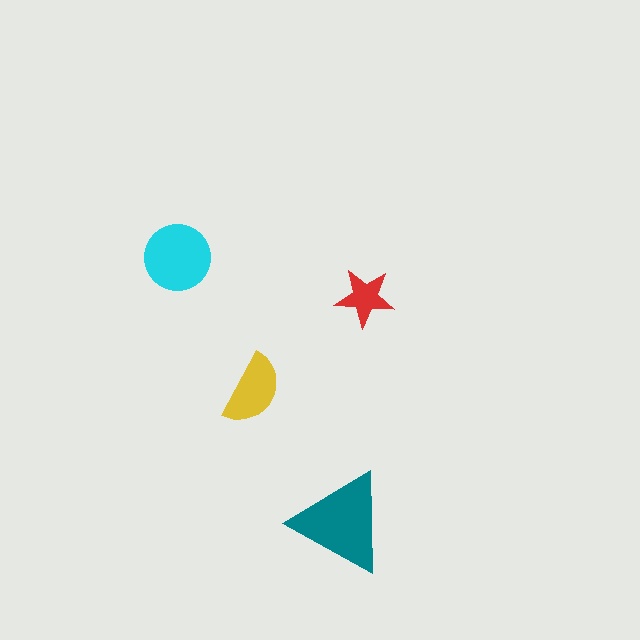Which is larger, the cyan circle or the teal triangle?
The teal triangle.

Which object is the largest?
The teal triangle.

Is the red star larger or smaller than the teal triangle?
Smaller.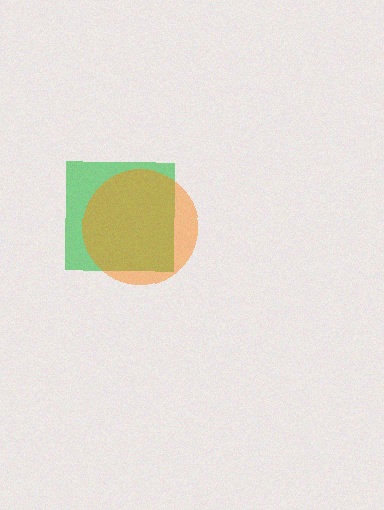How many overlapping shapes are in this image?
There are 2 overlapping shapes in the image.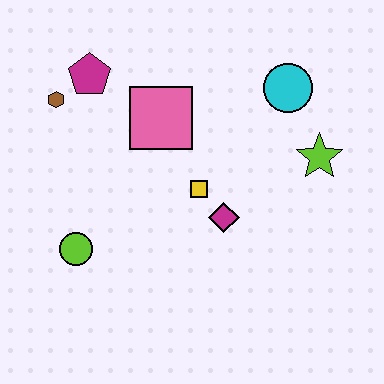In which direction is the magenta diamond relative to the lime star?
The magenta diamond is to the left of the lime star.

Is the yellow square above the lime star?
No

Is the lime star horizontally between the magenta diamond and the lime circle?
No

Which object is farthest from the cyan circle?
The lime circle is farthest from the cyan circle.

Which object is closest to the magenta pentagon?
The brown hexagon is closest to the magenta pentagon.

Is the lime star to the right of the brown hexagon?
Yes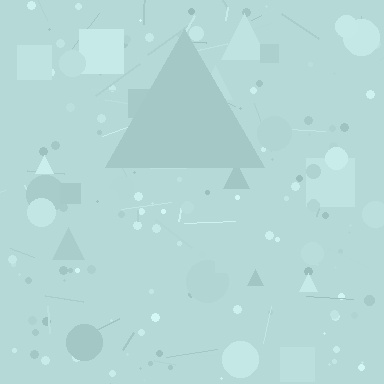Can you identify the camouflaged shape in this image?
The camouflaged shape is a triangle.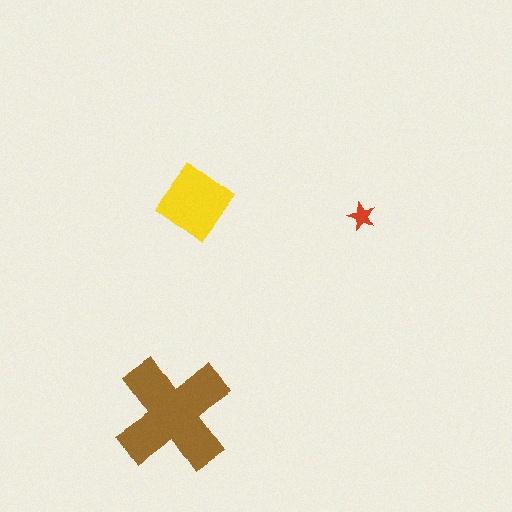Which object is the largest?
The brown cross.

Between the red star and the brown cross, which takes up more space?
The brown cross.